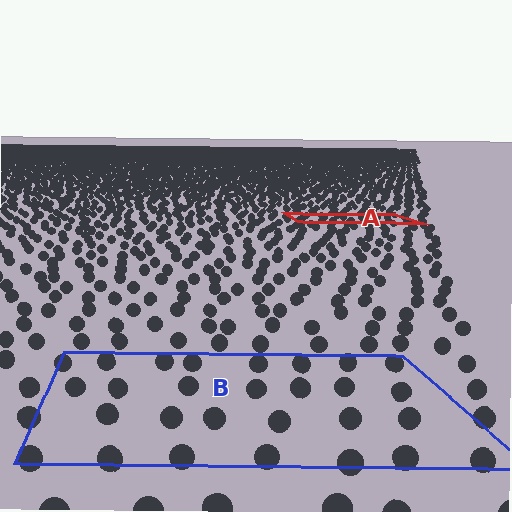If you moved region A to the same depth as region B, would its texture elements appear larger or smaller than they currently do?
They would appear larger. At a closer depth, the same texture elements are projected at a bigger on-screen size.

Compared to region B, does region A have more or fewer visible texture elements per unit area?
Region A has more texture elements per unit area — they are packed more densely because it is farther away.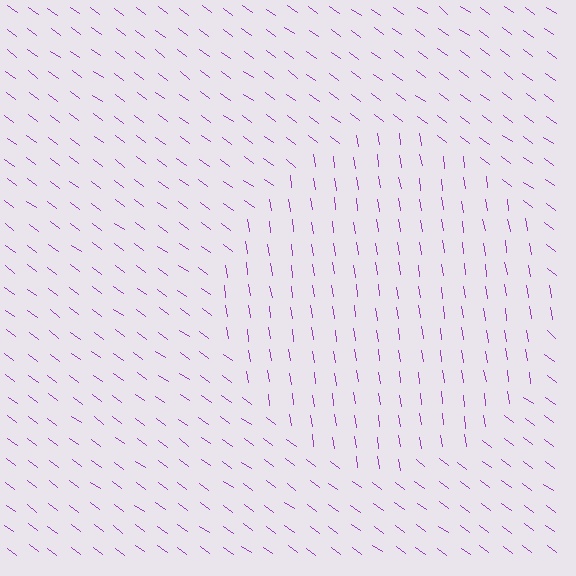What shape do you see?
I see a circle.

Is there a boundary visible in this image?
Yes, there is a texture boundary formed by a change in line orientation.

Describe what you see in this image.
The image is filled with small purple line segments. A circle region in the image has lines oriented differently from the surrounding lines, creating a visible texture boundary.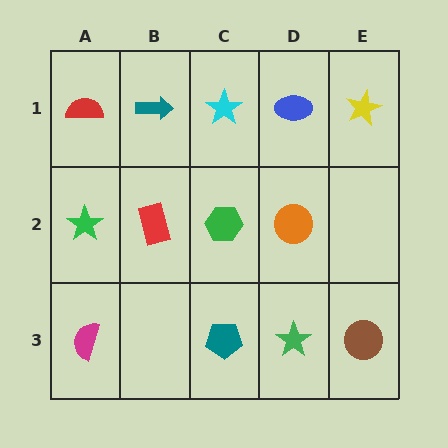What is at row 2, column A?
A green star.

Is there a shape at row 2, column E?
No, that cell is empty.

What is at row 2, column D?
An orange circle.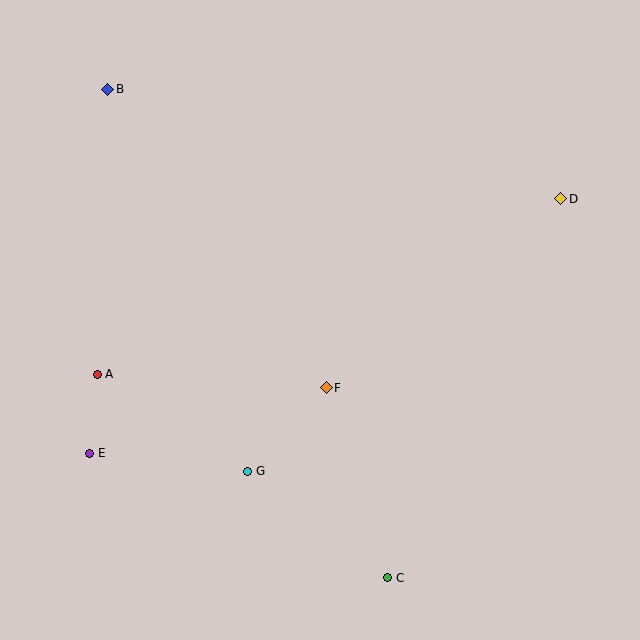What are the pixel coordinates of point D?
Point D is at (560, 199).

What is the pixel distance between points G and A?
The distance between G and A is 180 pixels.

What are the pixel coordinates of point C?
Point C is at (388, 578).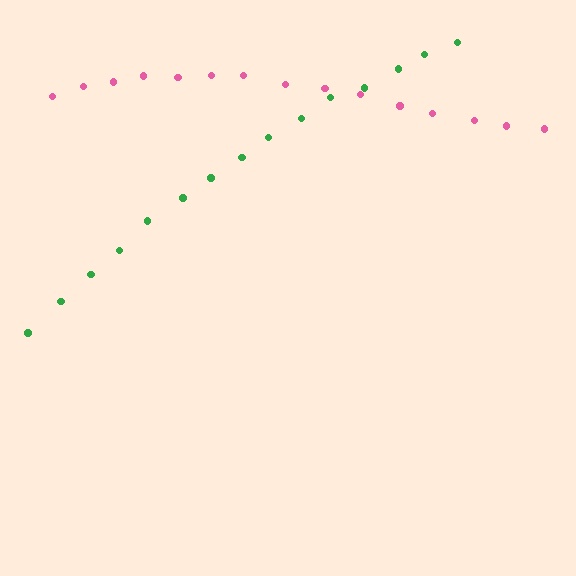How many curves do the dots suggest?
There are 2 distinct paths.